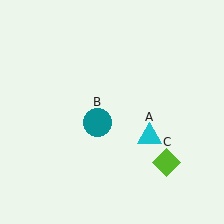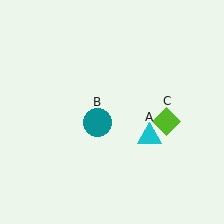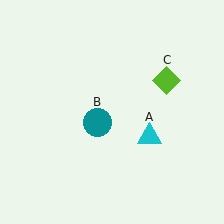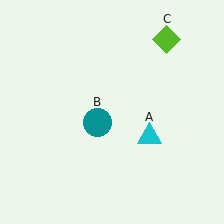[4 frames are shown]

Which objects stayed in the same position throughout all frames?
Cyan triangle (object A) and teal circle (object B) remained stationary.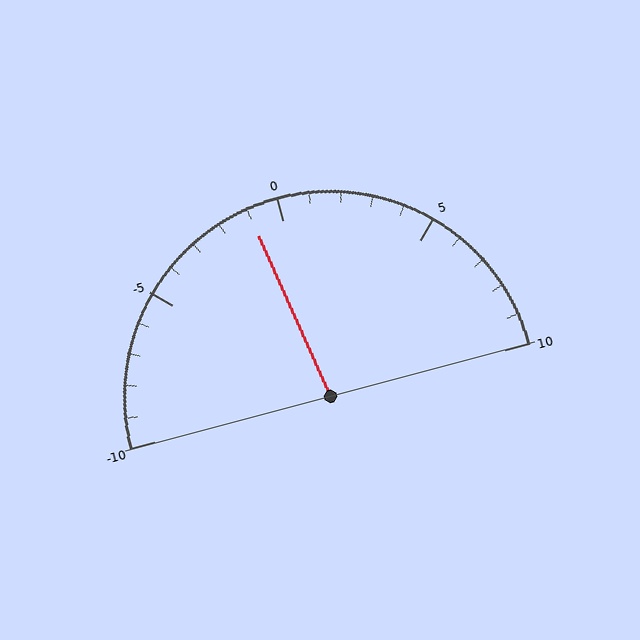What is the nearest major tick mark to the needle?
The nearest major tick mark is 0.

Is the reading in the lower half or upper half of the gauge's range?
The reading is in the lower half of the range (-10 to 10).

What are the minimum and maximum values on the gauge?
The gauge ranges from -10 to 10.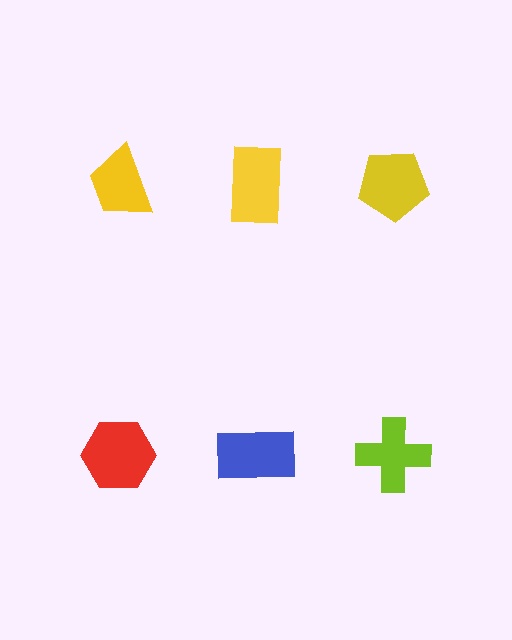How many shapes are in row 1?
3 shapes.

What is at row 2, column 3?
A lime cross.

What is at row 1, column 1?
A yellow trapezoid.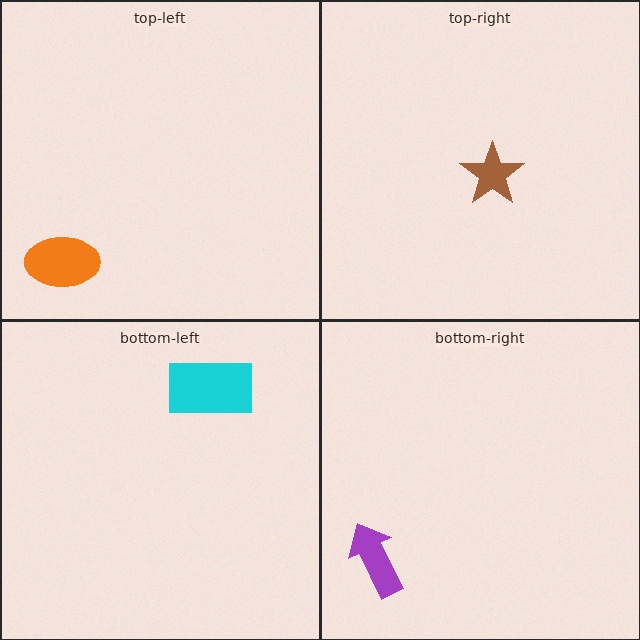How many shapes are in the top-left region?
1.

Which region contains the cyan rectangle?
The bottom-left region.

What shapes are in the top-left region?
The orange ellipse.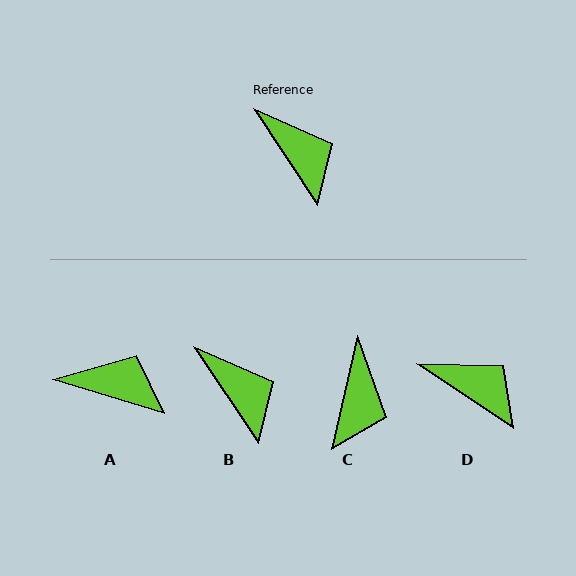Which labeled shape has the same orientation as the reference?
B.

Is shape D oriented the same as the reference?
No, it is off by about 23 degrees.